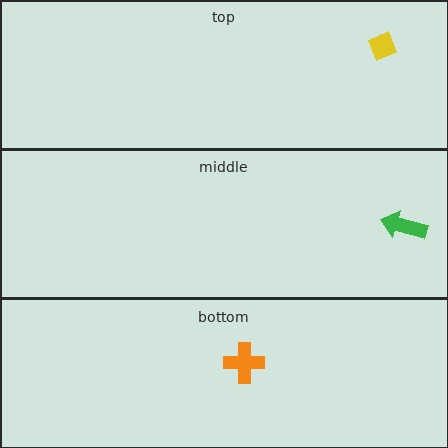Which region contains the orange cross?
The bottom region.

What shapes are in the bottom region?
The orange cross.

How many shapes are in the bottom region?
1.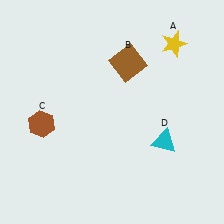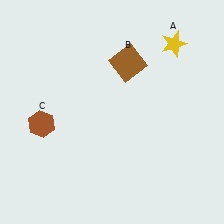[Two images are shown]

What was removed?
The cyan triangle (D) was removed in Image 2.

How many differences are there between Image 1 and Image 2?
There is 1 difference between the two images.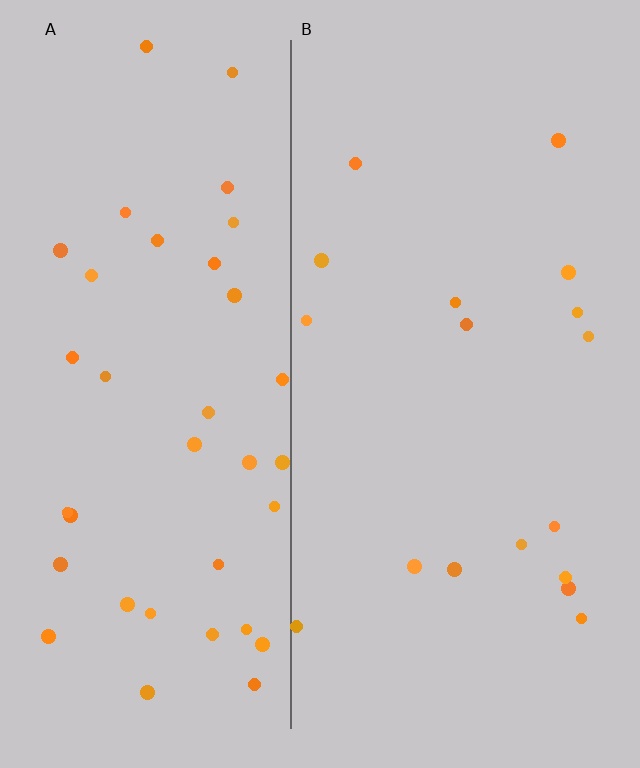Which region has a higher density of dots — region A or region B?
A (the left).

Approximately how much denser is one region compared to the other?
Approximately 2.2× — region A over region B.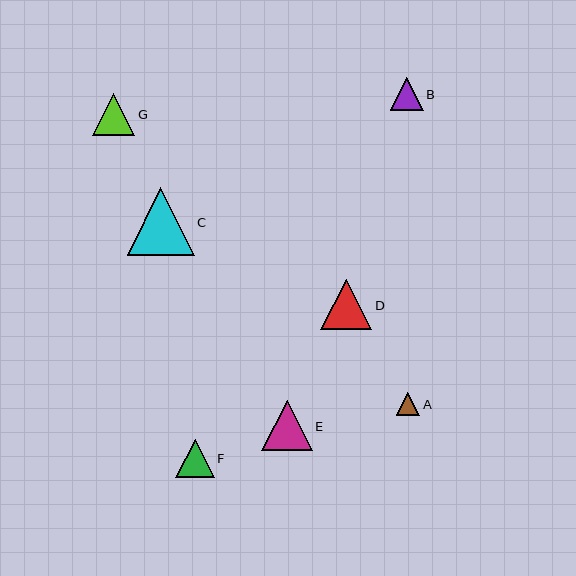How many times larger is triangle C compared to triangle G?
Triangle C is approximately 1.6 times the size of triangle G.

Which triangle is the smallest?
Triangle A is the smallest with a size of approximately 23 pixels.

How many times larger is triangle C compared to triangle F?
Triangle C is approximately 1.8 times the size of triangle F.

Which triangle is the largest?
Triangle C is the largest with a size of approximately 67 pixels.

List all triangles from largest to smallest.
From largest to smallest: C, D, E, G, F, B, A.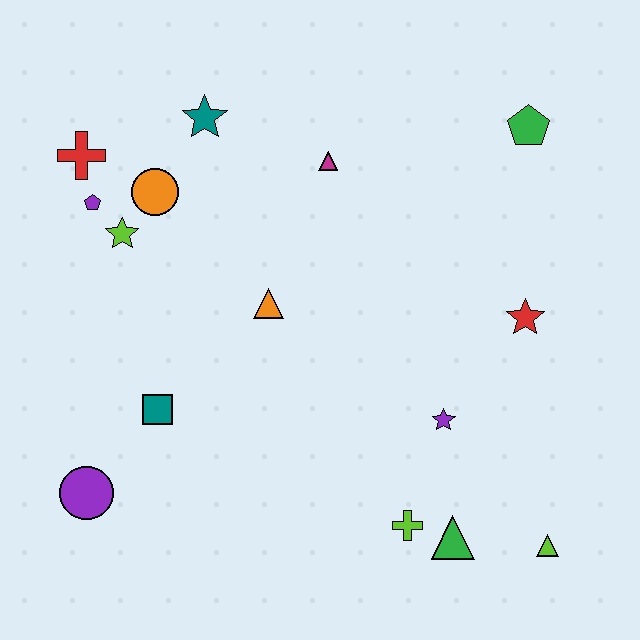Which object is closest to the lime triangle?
The green triangle is closest to the lime triangle.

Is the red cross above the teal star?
No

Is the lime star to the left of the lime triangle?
Yes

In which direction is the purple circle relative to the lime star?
The purple circle is below the lime star.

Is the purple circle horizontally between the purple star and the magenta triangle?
No